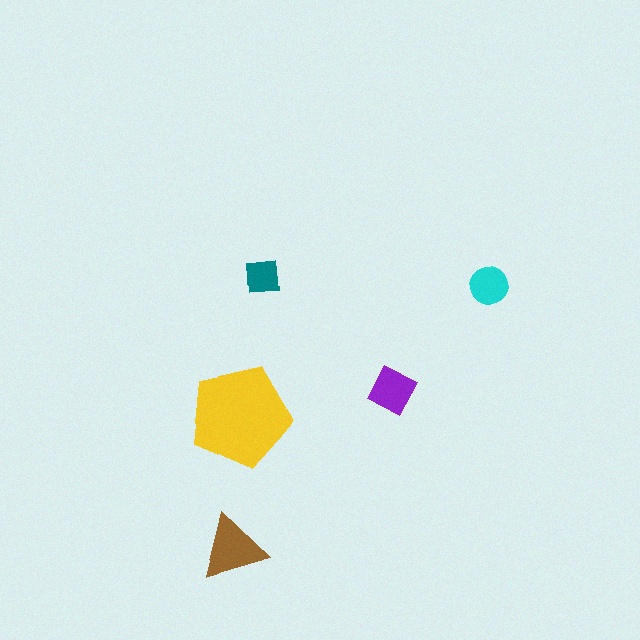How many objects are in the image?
There are 5 objects in the image.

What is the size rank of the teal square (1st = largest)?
5th.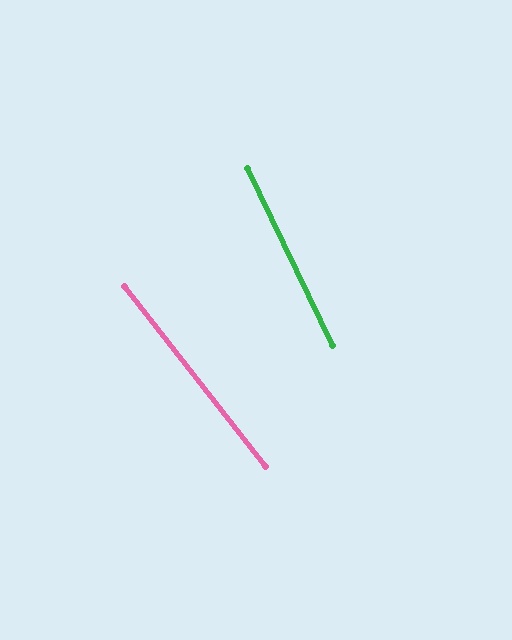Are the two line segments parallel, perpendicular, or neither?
Neither parallel nor perpendicular — they differ by about 13°.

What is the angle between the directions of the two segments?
Approximately 13 degrees.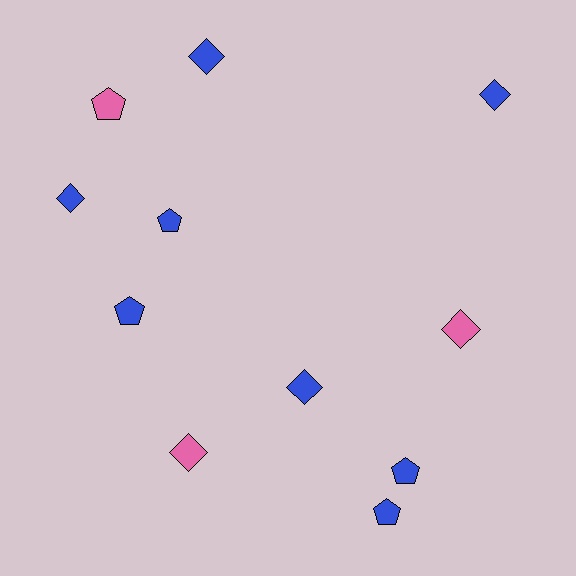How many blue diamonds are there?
There are 4 blue diamonds.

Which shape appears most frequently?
Diamond, with 6 objects.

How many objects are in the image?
There are 11 objects.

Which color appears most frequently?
Blue, with 8 objects.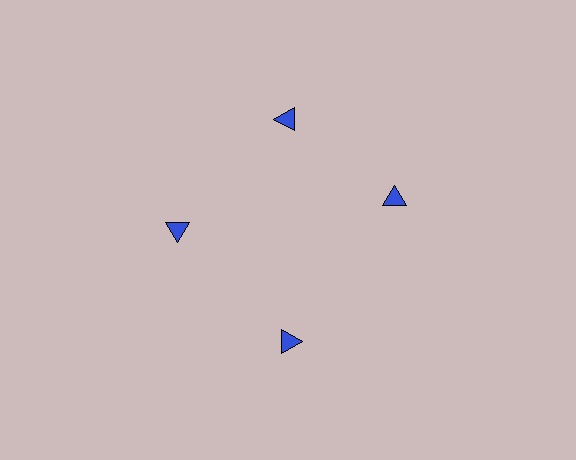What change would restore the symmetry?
The symmetry would be restored by rotating it back into even spacing with its neighbors so that all 4 triangles sit at equal angles and equal distance from the center.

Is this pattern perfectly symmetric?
No. The 4 blue triangles are arranged in a ring, but one element near the 3 o'clock position is rotated out of alignment along the ring, breaking the 4-fold rotational symmetry.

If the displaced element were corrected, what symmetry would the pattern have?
It would have 4-fold rotational symmetry — the pattern would map onto itself every 90 degrees.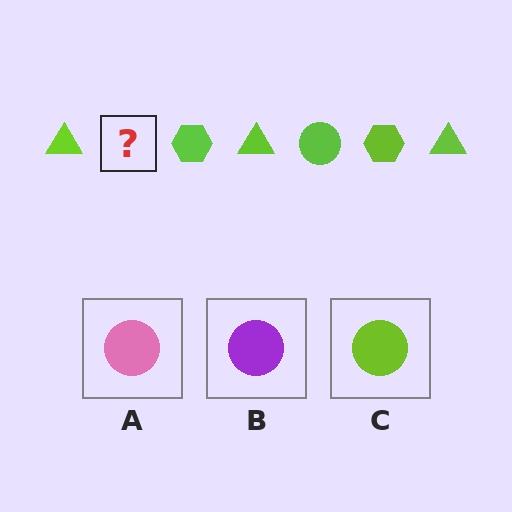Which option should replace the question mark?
Option C.